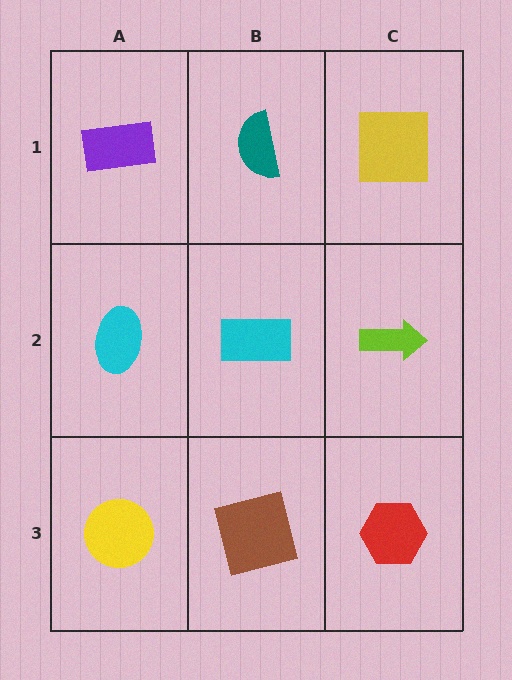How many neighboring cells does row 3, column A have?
2.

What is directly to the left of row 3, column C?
A brown square.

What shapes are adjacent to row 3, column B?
A cyan rectangle (row 2, column B), a yellow circle (row 3, column A), a red hexagon (row 3, column C).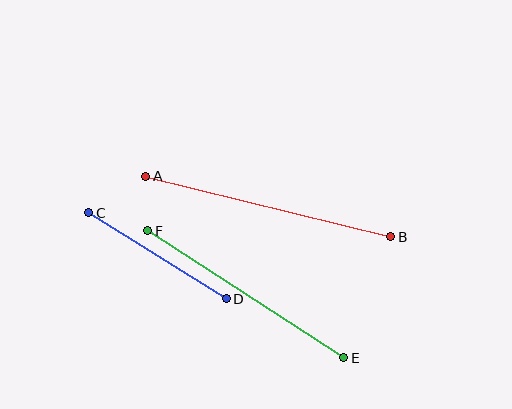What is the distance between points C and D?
The distance is approximately 162 pixels.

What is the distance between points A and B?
The distance is approximately 252 pixels.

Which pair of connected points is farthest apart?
Points A and B are farthest apart.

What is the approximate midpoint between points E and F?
The midpoint is at approximately (246, 294) pixels.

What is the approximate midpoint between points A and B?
The midpoint is at approximately (268, 206) pixels.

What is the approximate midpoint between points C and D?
The midpoint is at approximately (157, 256) pixels.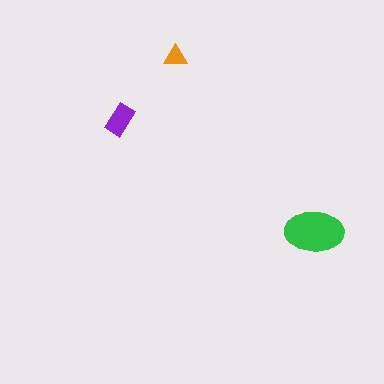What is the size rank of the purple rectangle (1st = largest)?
2nd.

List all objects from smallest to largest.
The orange triangle, the purple rectangle, the green ellipse.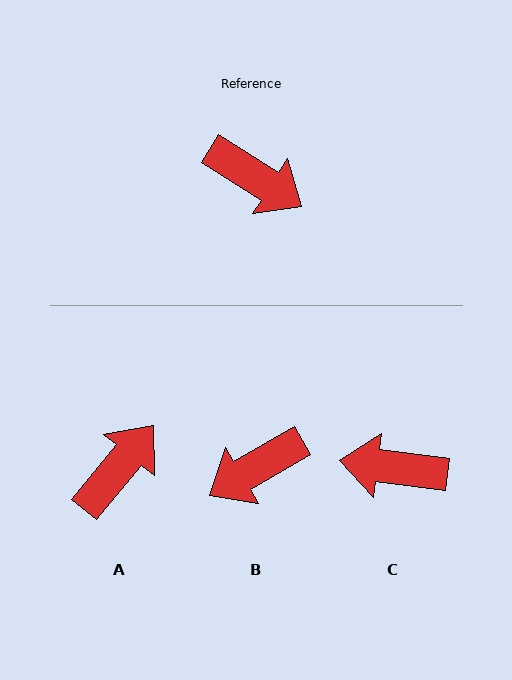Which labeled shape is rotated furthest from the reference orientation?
C, about 155 degrees away.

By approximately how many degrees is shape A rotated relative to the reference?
Approximately 83 degrees counter-clockwise.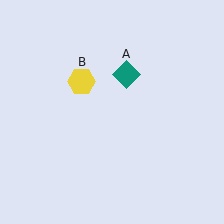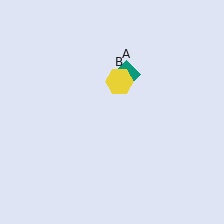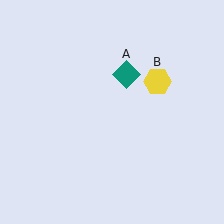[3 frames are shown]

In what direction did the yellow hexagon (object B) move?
The yellow hexagon (object B) moved right.